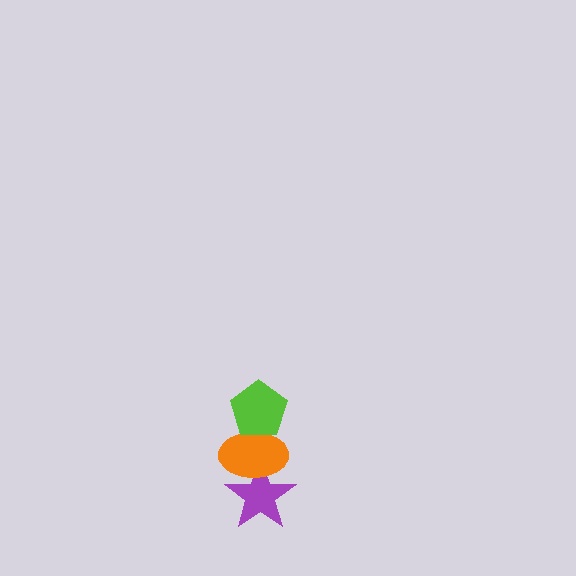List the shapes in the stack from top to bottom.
From top to bottom: the lime pentagon, the orange ellipse, the purple star.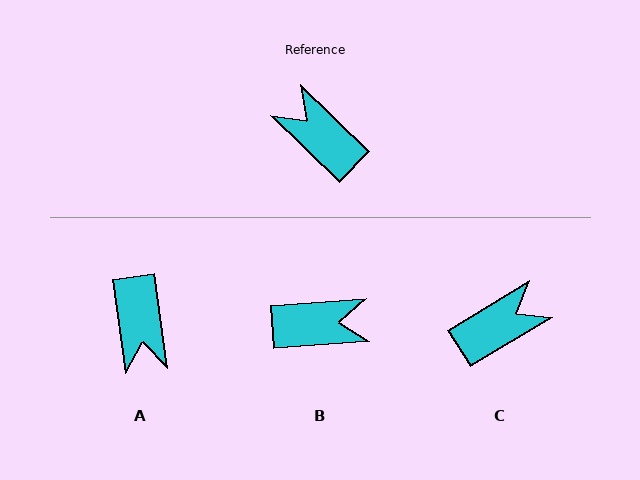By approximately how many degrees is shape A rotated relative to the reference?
Approximately 142 degrees counter-clockwise.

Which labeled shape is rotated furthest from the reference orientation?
A, about 142 degrees away.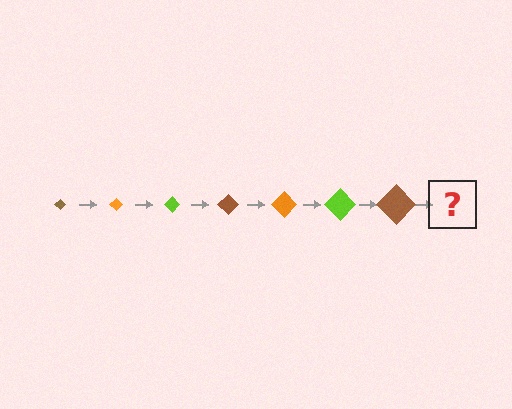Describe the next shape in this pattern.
It should be an orange diamond, larger than the previous one.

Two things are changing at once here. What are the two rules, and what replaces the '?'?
The two rules are that the diamond grows larger each step and the color cycles through brown, orange, and lime. The '?' should be an orange diamond, larger than the previous one.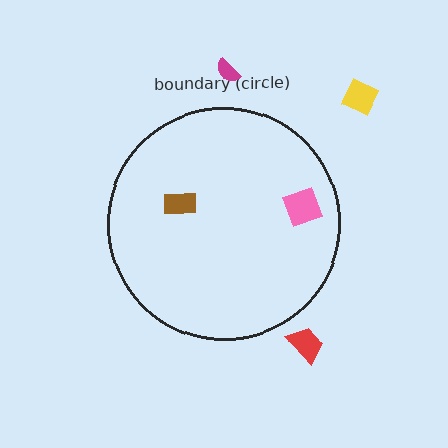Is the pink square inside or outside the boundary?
Inside.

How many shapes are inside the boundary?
2 inside, 3 outside.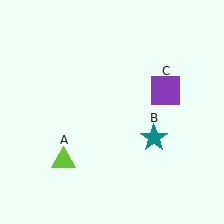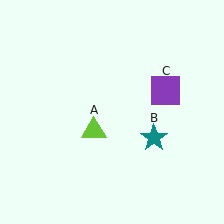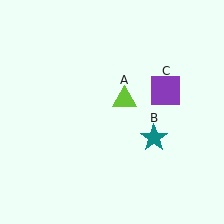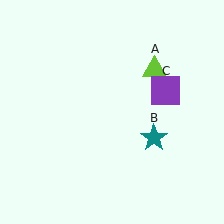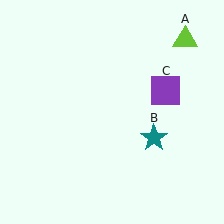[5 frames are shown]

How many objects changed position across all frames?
1 object changed position: lime triangle (object A).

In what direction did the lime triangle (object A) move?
The lime triangle (object A) moved up and to the right.